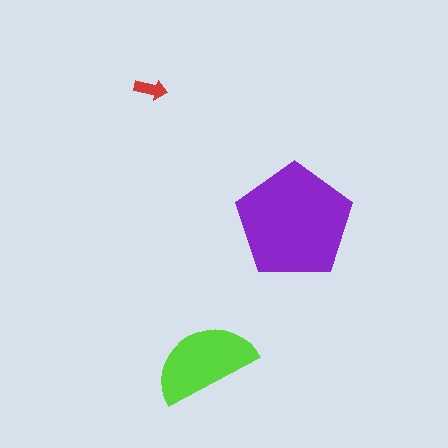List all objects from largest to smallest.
The purple pentagon, the lime semicircle, the red arrow.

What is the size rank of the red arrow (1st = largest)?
3rd.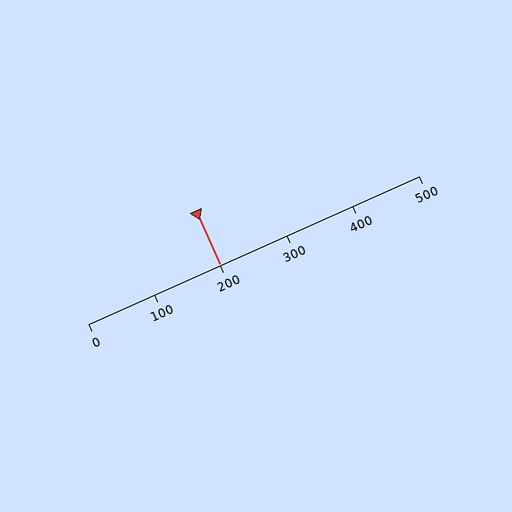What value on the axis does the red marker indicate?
The marker indicates approximately 200.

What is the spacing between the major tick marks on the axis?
The major ticks are spaced 100 apart.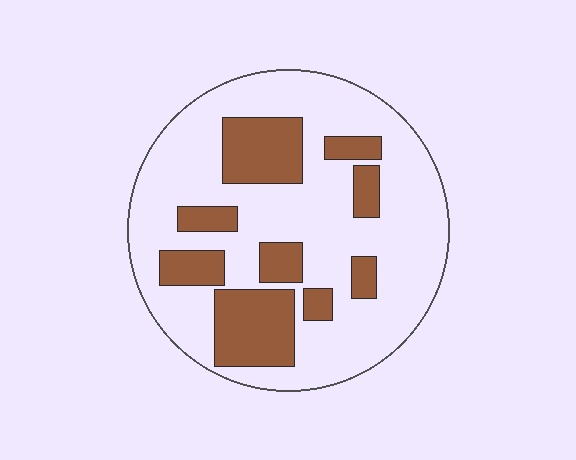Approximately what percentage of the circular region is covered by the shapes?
Approximately 25%.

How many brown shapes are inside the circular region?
9.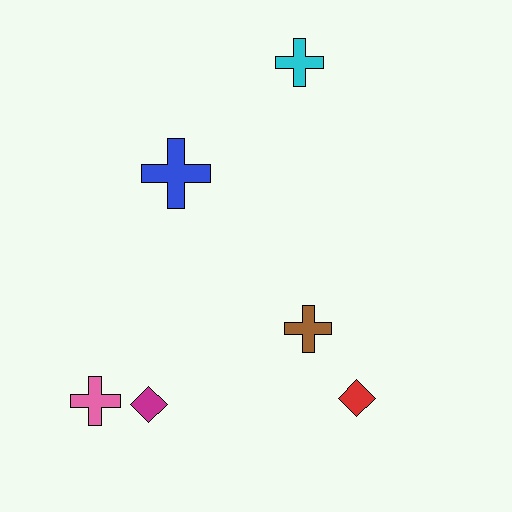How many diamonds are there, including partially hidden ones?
There are 2 diamonds.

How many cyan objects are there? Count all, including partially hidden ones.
There is 1 cyan object.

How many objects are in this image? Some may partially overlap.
There are 6 objects.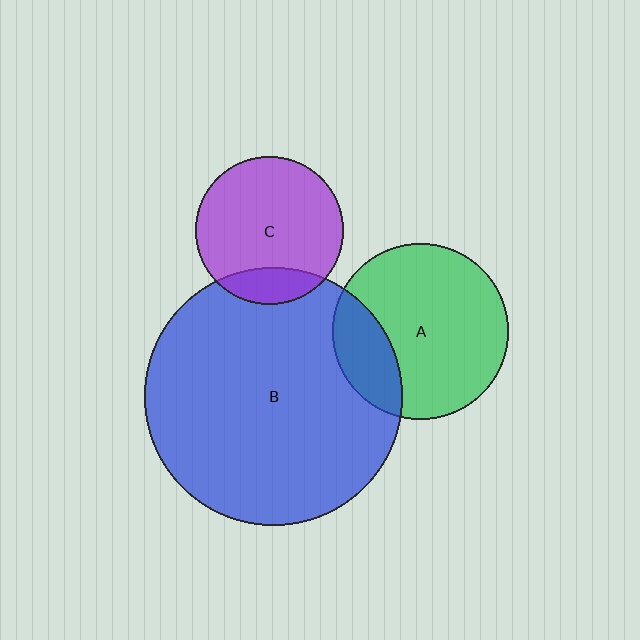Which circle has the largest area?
Circle B (blue).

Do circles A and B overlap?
Yes.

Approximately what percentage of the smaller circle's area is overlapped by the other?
Approximately 25%.